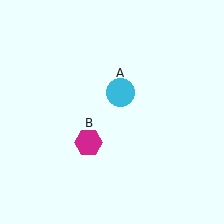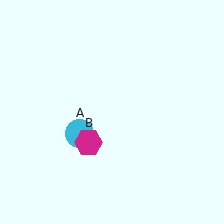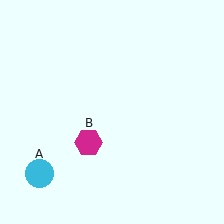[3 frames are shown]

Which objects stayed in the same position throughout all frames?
Magenta hexagon (object B) remained stationary.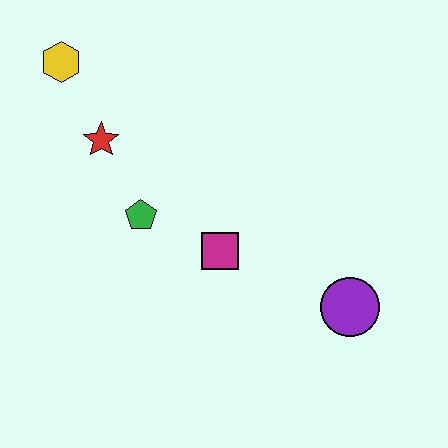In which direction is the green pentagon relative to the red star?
The green pentagon is below the red star.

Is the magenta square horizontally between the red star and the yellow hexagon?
No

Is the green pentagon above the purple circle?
Yes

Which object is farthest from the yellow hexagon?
The purple circle is farthest from the yellow hexagon.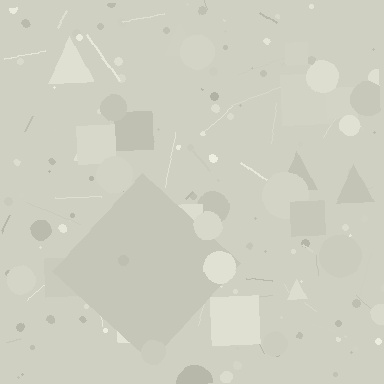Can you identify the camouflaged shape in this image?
The camouflaged shape is a diamond.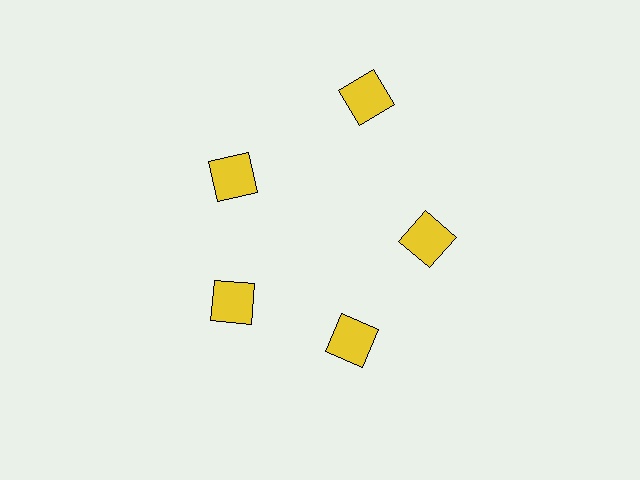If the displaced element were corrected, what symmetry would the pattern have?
It would have 5-fold rotational symmetry — the pattern would map onto itself every 72 degrees.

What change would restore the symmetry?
The symmetry would be restored by moving it inward, back onto the ring so that all 5 squares sit at equal angles and equal distance from the center.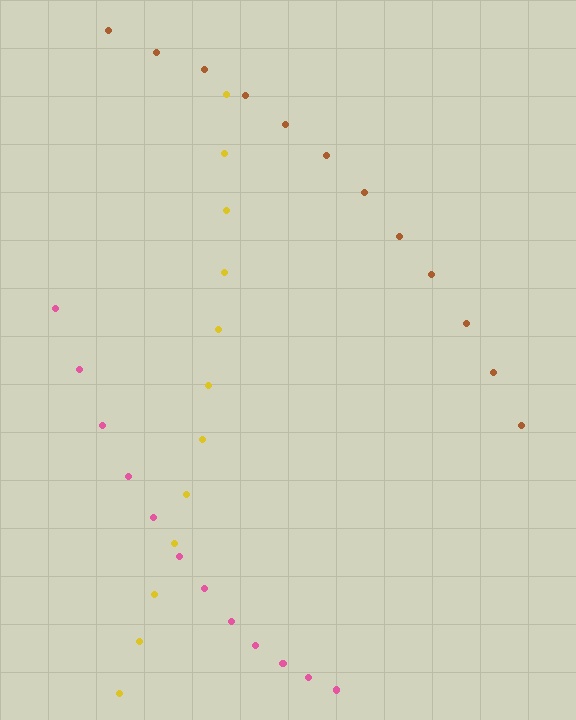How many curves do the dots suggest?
There are 3 distinct paths.